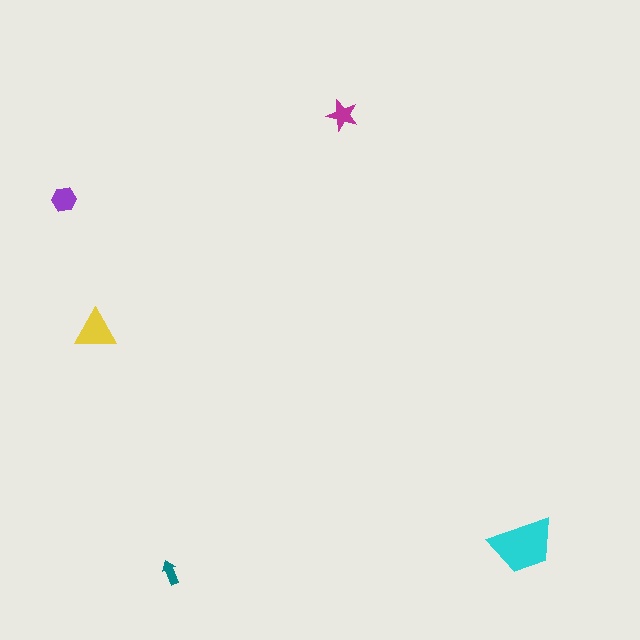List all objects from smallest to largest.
The teal arrow, the magenta star, the purple hexagon, the yellow triangle, the cyan trapezoid.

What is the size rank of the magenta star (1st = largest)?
4th.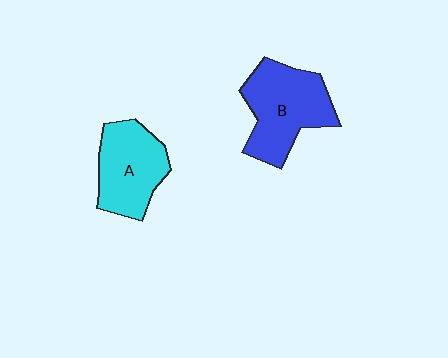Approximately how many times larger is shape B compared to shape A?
Approximately 1.2 times.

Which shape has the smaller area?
Shape A (cyan).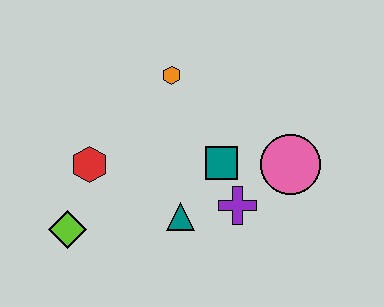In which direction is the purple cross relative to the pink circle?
The purple cross is to the left of the pink circle.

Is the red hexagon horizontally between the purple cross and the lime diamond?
Yes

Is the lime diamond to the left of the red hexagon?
Yes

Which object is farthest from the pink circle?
The lime diamond is farthest from the pink circle.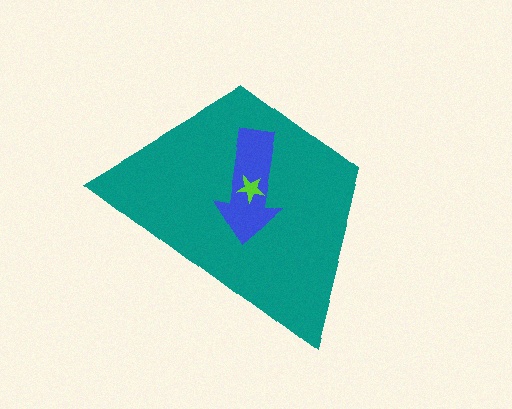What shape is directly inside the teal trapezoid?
The blue arrow.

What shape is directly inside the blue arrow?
The lime star.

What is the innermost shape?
The lime star.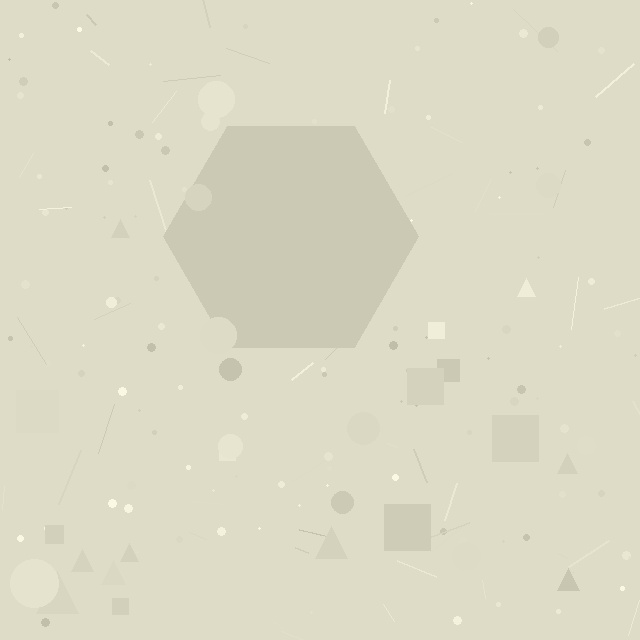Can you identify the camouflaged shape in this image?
The camouflaged shape is a hexagon.